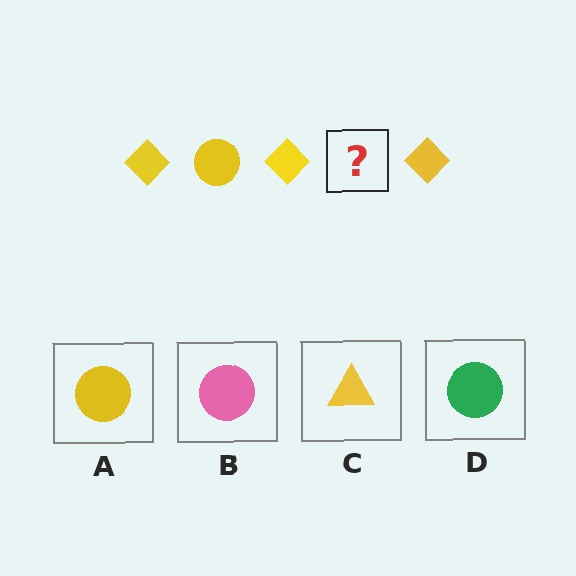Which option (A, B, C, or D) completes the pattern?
A.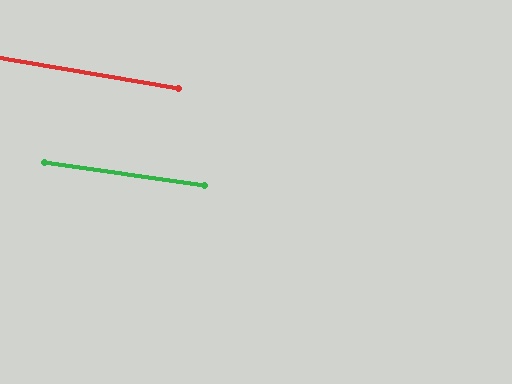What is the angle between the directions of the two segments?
Approximately 1 degree.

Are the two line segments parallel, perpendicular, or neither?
Parallel — their directions differ by only 1.1°.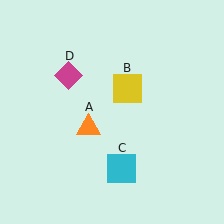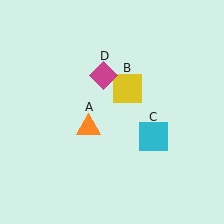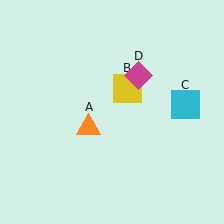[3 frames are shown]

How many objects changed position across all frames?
2 objects changed position: cyan square (object C), magenta diamond (object D).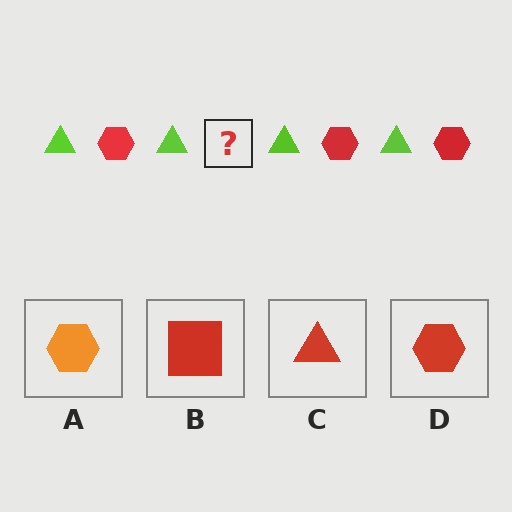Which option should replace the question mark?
Option D.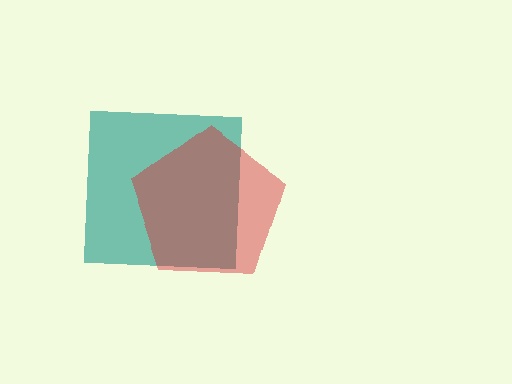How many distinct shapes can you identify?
There are 2 distinct shapes: a teal square, a red pentagon.